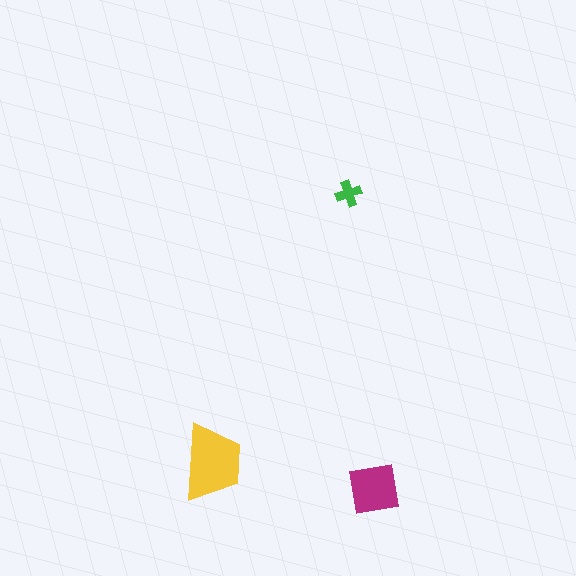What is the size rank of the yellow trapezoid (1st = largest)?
1st.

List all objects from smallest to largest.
The green cross, the magenta square, the yellow trapezoid.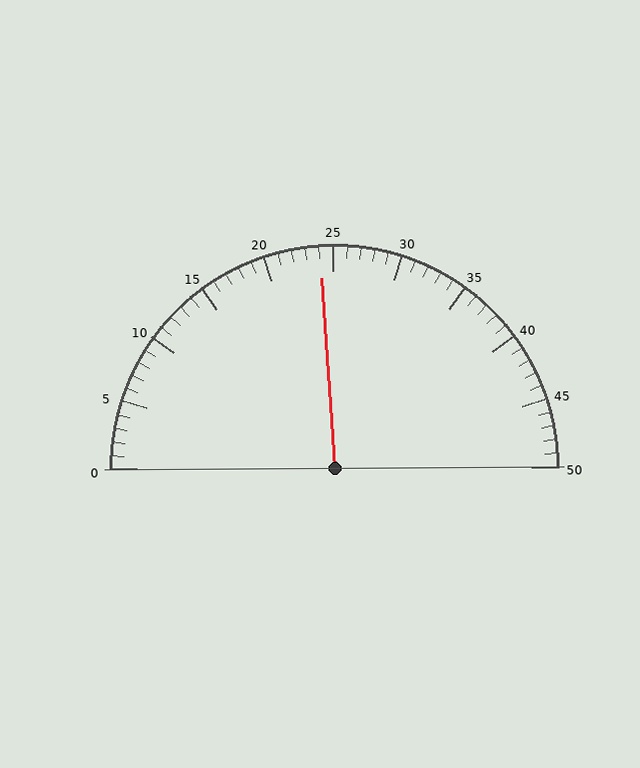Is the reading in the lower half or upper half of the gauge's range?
The reading is in the lower half of the range (0 to 50).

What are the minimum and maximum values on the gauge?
The gauge ranges from 0 to 50.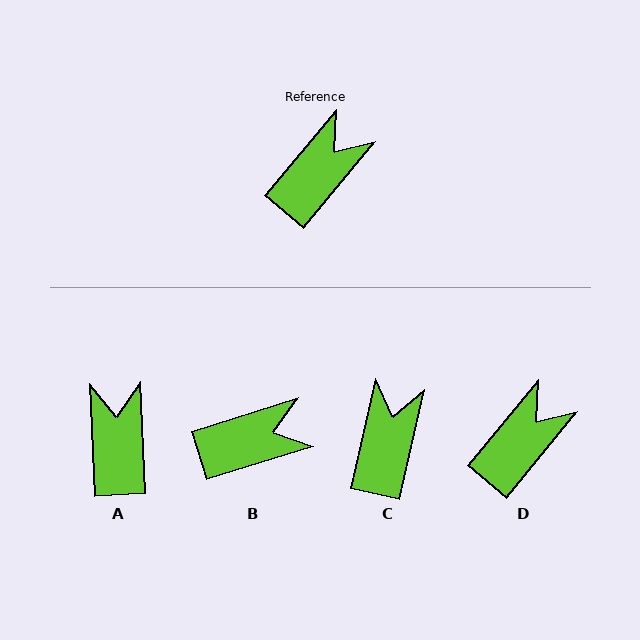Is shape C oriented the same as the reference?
No, it is off by about 27 degrees.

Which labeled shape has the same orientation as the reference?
D.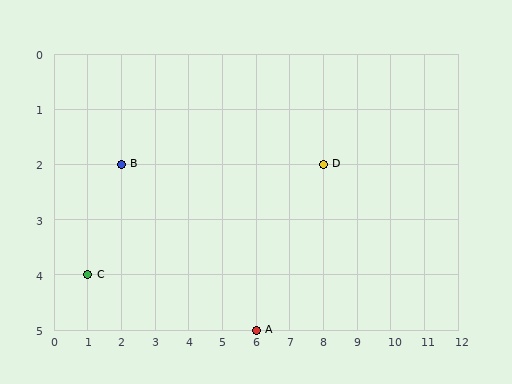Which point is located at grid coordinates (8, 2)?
Point D is at (8, 2).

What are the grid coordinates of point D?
Point D is at grid coordinates (8, 2).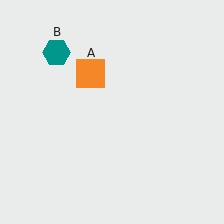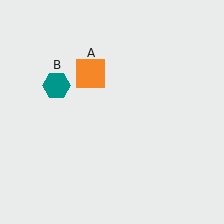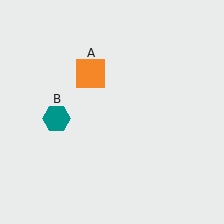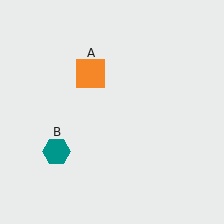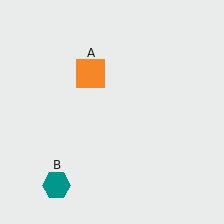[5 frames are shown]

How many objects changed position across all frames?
1 object changed position: teal hexagon (object B).